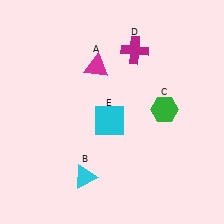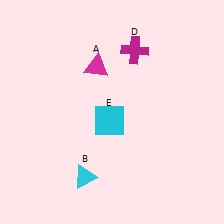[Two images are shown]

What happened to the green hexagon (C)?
The green hexagon (C) was removed in Image 2. It was in the top-right area of Image 1.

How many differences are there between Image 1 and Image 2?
There is 1 difference between the two images.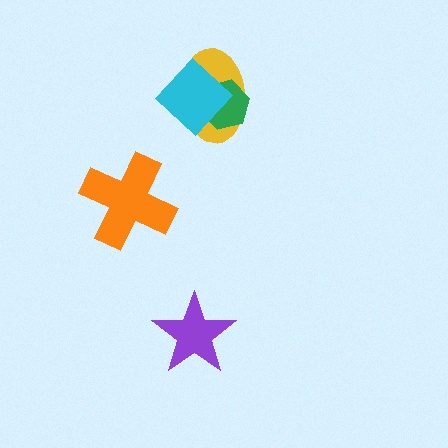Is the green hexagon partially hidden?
Yes, it is partially covered by another shape.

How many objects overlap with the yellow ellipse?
2 objects overlap with the yellow ellipse.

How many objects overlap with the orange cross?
0 objects overlap with the orange cross.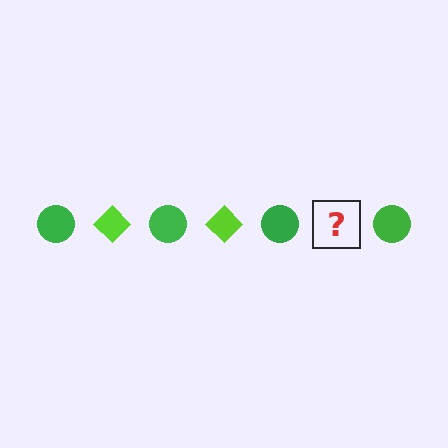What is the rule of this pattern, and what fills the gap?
The rule is that the pattern alternates between green circle and lime diamond. The gap should be filled with a lime diamond.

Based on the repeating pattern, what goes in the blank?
The blank should be a lime diamond.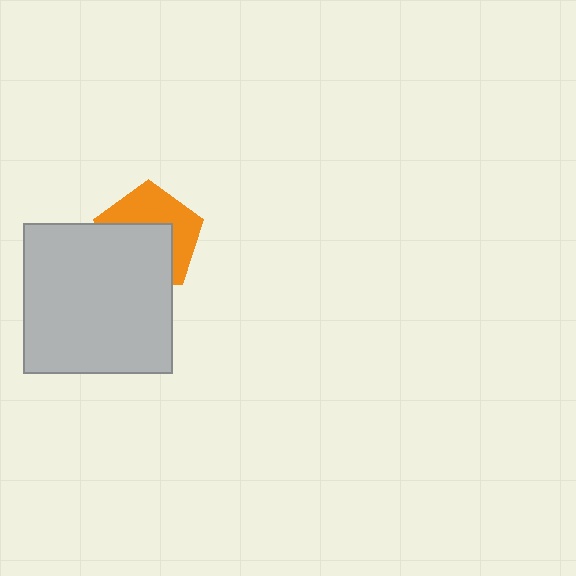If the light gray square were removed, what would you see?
You would see the complete orange pentagon.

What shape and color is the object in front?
The object in front is a light gray square.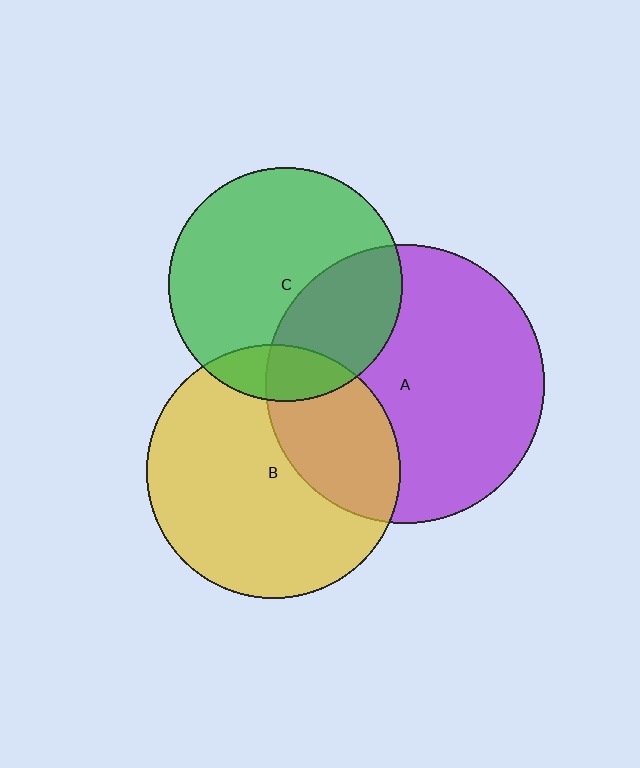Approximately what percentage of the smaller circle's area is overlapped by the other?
Approximately 35%.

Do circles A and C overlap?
Yes.